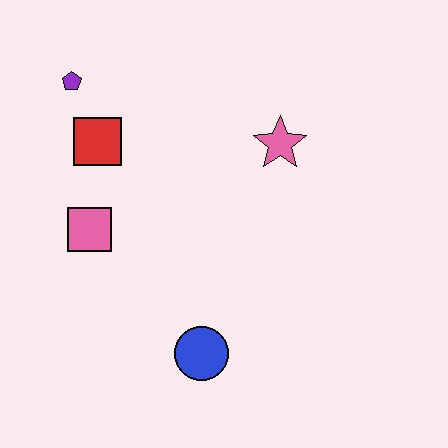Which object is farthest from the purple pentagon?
The blue circle is farthest from the purple pentagon.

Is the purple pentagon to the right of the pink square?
No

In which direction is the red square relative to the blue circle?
The red square is above the blue circle.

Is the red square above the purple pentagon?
No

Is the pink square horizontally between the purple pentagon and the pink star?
Yes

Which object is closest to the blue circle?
The pink square is closest to the blue circle.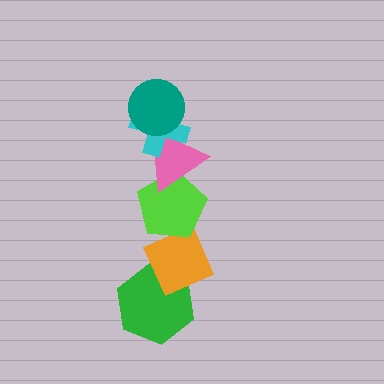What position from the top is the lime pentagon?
The lime pentagon is 4th from the top.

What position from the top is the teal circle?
The teal circle is 1st from the top.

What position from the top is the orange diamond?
The orange diamond is 5th from the top.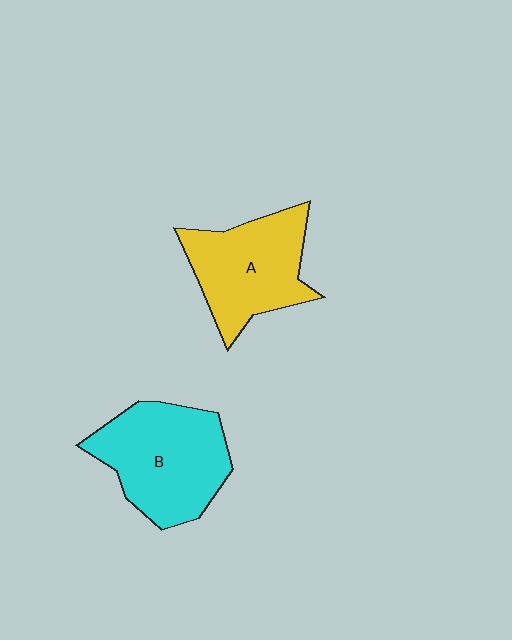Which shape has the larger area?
Shape B (cyan).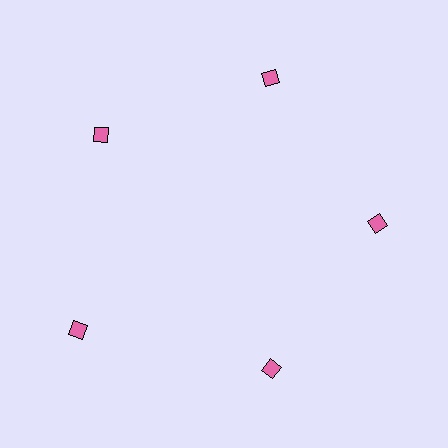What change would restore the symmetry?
The symmetry would be restored by moving it inward, back onto the ring so that all 5 diamonds sit at equal angles and equal distance from the center.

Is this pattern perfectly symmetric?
No. The 5 pink diamonds are arranged in a ring, but one element near the 8 o'clock position is pushed outward from the center, breaking the 5-fold rotational symmetry.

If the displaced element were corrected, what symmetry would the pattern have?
It would have 5-fold rotational symmetry — the pattern would map onto itself every 72 degrees.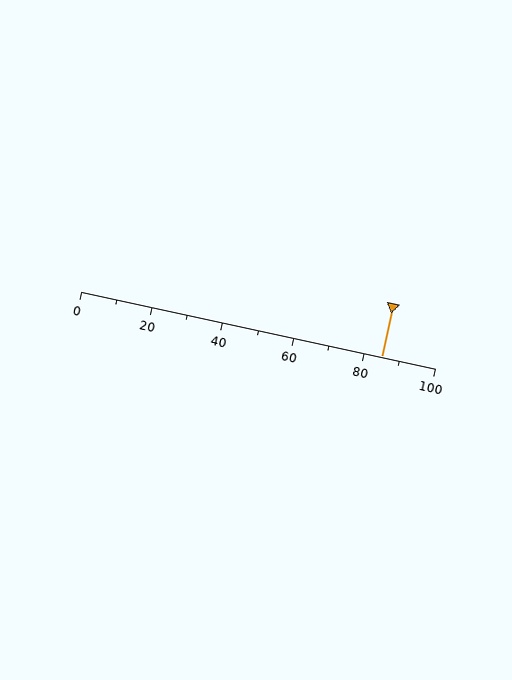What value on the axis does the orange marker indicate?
The marker indicates approximately 85.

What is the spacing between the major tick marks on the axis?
The major ticks are spaced 20 apart.